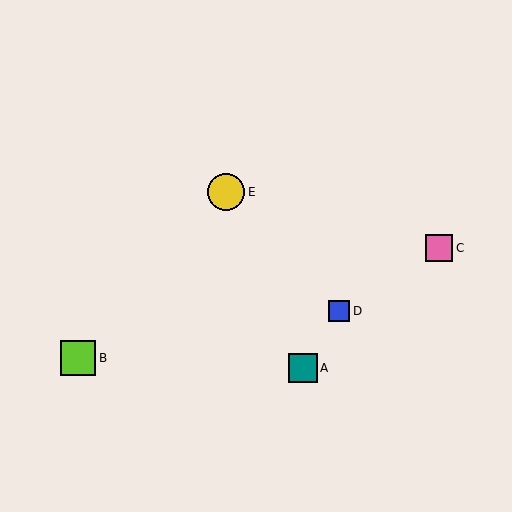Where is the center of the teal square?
The center of the teal square is at (303, 368).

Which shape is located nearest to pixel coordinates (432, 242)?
The pink square (labeled C) at (439, 248) is nearest to that location.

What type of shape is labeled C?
Shape C is a pink square.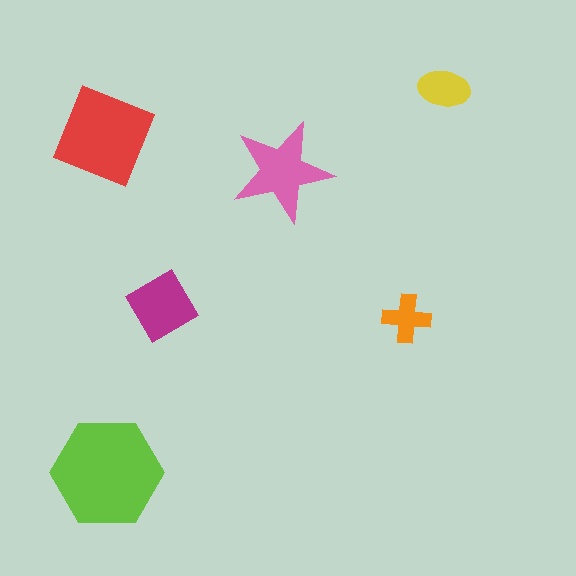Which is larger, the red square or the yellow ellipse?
The red square.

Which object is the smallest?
The orange cross.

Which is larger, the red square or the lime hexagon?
The lime hexagon.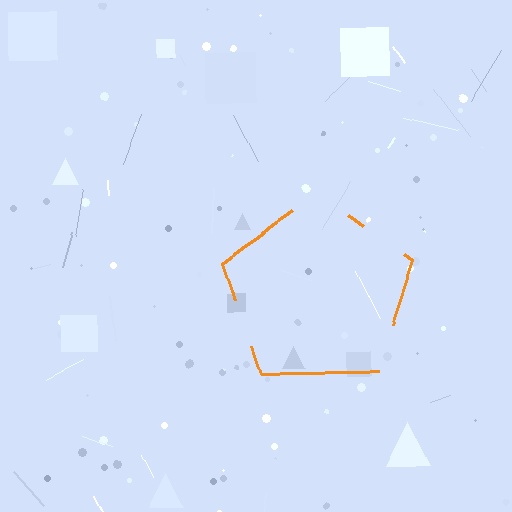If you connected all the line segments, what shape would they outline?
They would outline a pentagon.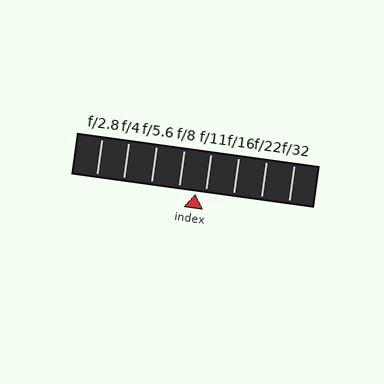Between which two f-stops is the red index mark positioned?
The index mark is between f/8 and f/11.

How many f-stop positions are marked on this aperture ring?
There are 8 f-stop positions marked.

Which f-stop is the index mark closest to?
The index mark is closest to f/11.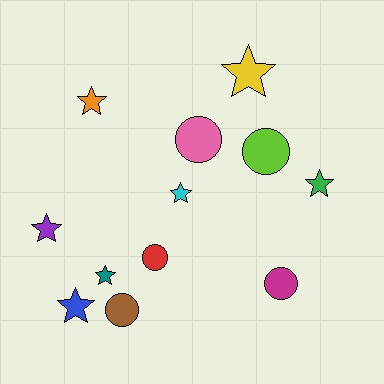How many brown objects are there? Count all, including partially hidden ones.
There is 1 brown object.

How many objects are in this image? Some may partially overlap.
There are 12 objects.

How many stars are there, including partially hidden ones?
There are 7 stars.